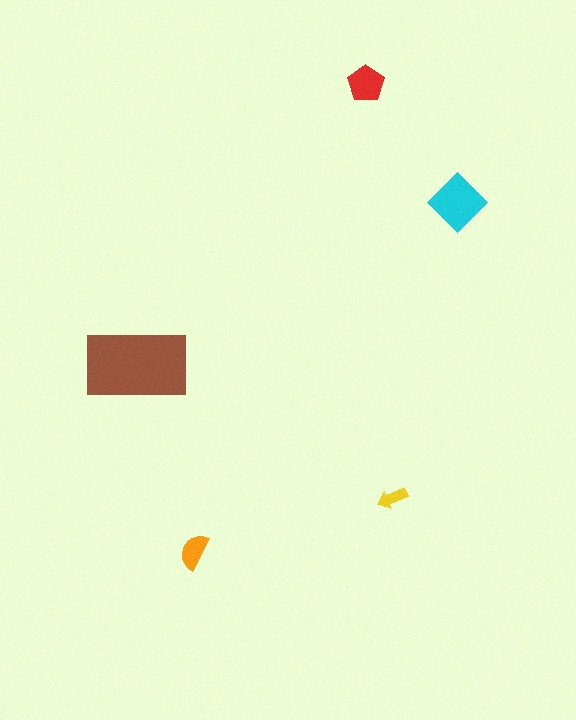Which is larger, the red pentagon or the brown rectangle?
The brown rectangle.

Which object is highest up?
The red pentagon is topmost.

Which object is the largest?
The brown rectangle.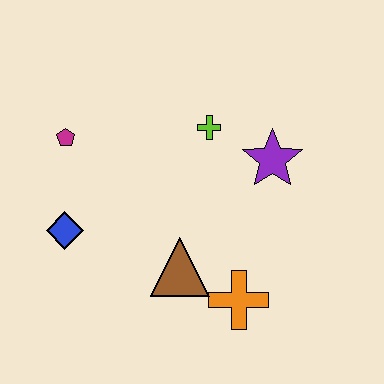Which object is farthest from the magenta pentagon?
The orange cross is farthest from the magenta pentagon.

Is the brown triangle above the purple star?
No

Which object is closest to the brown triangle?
The orange cross is closest to the brown triangle.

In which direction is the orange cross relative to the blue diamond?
The orange cross is to the right of the blue diamond.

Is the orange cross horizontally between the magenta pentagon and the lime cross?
No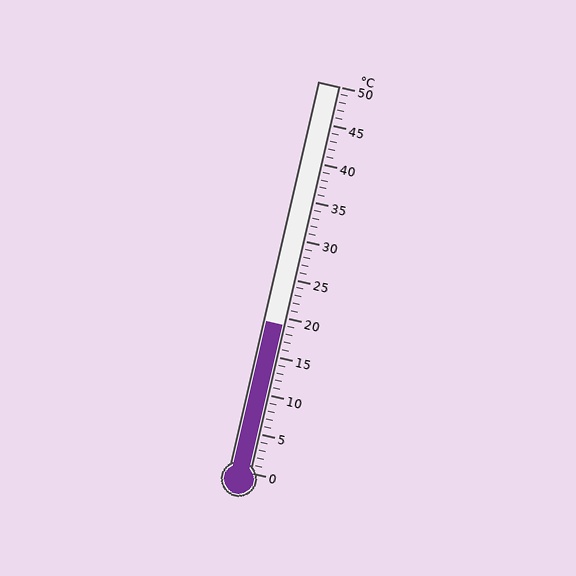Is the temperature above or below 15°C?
The temperature is above 15°C.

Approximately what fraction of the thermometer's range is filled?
The thermometer is filled to approximately 40% of its range.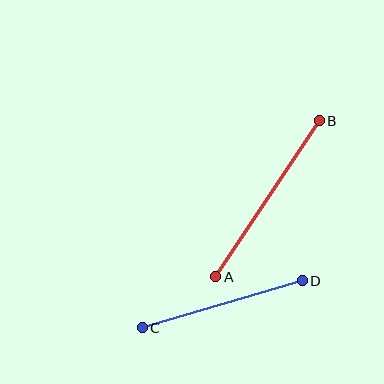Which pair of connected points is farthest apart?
Points A and B are farthest apart.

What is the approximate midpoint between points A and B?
The midpoint is at approximately (268, 199) pixels.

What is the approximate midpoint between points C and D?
The midpoint is at approximately (222, 304) pixels.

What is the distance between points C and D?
The distance is approximately 167 pixels.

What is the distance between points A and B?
The distance is approximately 187 pixels.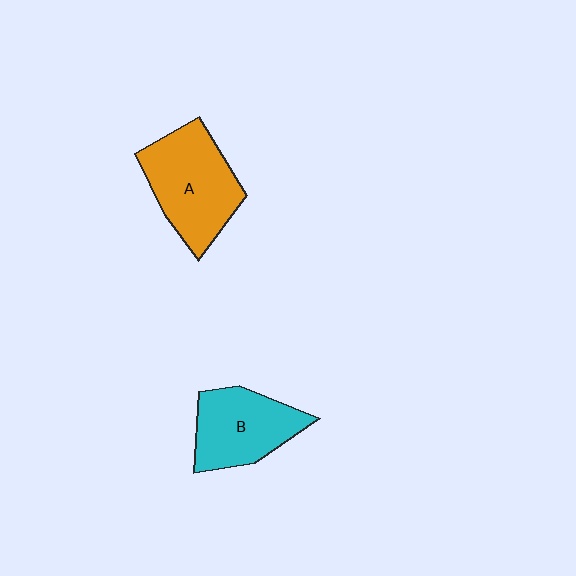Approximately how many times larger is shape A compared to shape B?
Approximately 1.2 times.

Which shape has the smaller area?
Shape B (cyan).